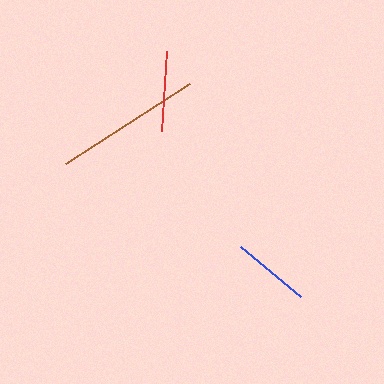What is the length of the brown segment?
The brown segment is approximately 148 pixels long.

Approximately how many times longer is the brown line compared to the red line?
The brown line is approximately 1.8 times the length of the red line.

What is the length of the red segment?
The red segment is approximately 80 pixels long.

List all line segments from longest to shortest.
From longest to shortest: brown, red, blue.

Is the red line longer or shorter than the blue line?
The red line is longer than the blue line.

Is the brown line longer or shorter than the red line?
The brown line is longer than the red line.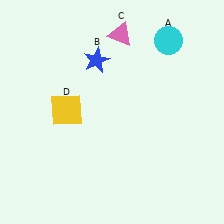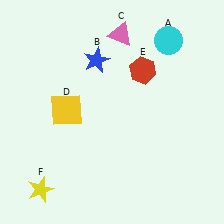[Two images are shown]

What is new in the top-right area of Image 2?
A red hexagon (E) was added in the top-right area of Image 2.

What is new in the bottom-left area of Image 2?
A yellow star (F) was added in the bottom-left area of Image 2.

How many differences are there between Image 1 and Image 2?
There are 2 differences between the two images.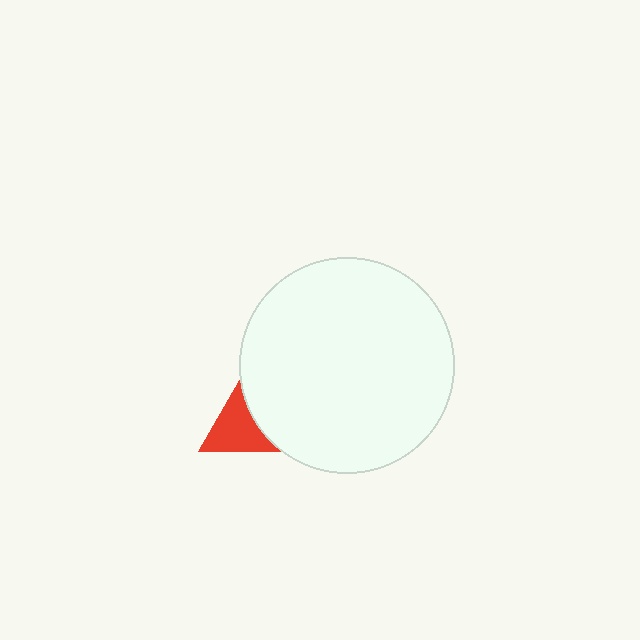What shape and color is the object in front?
The object in front is a white circle.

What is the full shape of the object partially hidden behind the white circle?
The partially hidden object is a red triangle.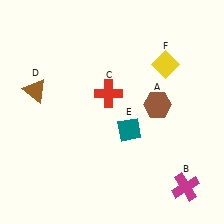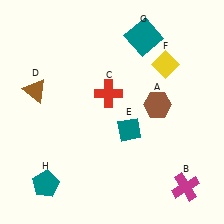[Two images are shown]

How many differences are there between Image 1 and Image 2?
There are 2 differences between the two images.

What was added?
A teal square (G), a teal pentagon (H) were added in Image 2.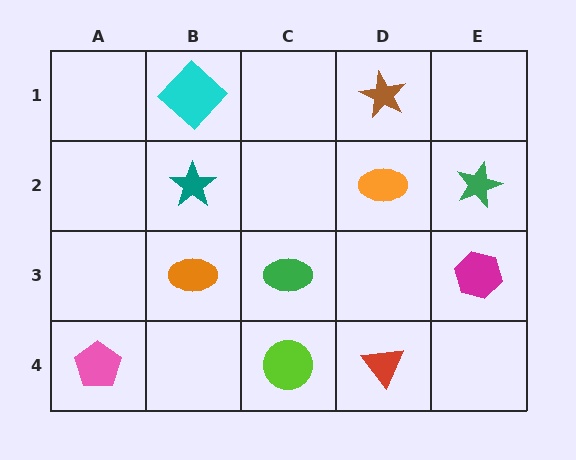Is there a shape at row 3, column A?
No, that cell is empty.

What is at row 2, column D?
An orange ellipse.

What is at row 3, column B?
An orange ellipse.